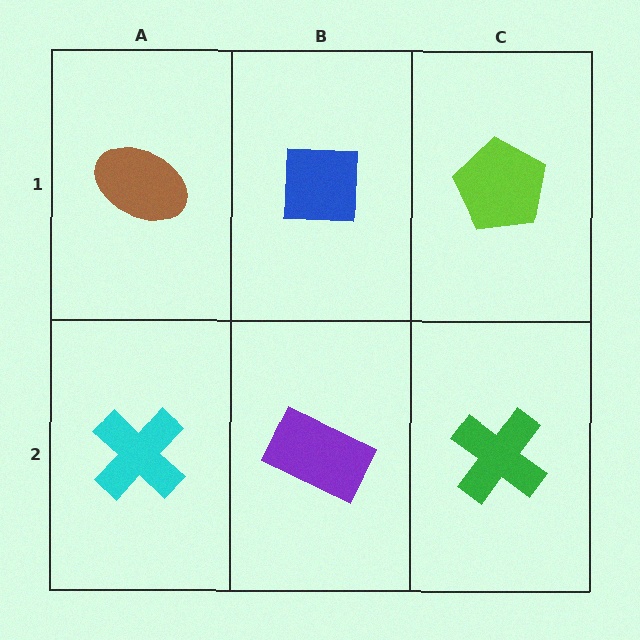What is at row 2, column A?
A cyan cross.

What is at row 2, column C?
A green cross.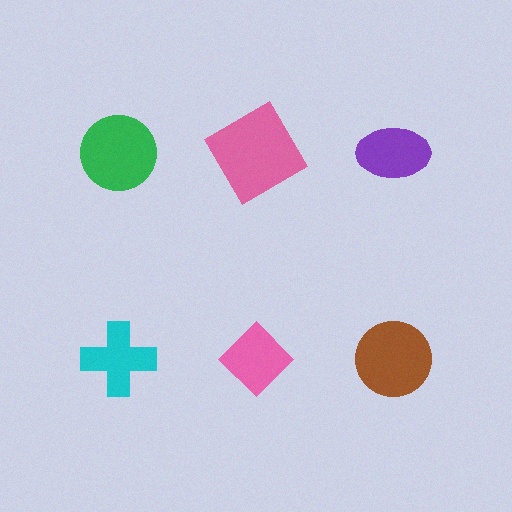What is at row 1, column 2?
A pink diamond.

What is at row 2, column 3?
A brown circle.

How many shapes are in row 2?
3 shapes.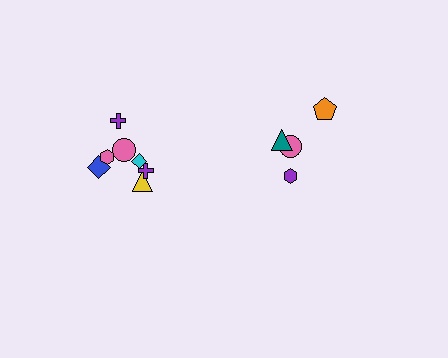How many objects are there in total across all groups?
There are 11 objects.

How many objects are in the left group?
There are 7 objects.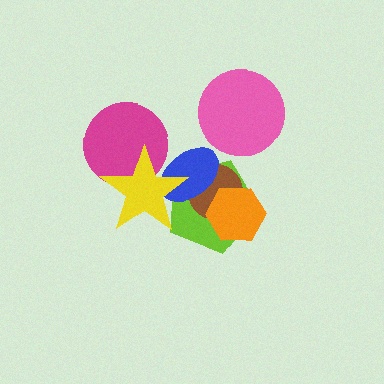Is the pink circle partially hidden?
No, no other shape covers it.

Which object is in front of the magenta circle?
The yellow star is in front of the magenta circle.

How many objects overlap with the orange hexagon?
2 objects overlap with the orange hexagon.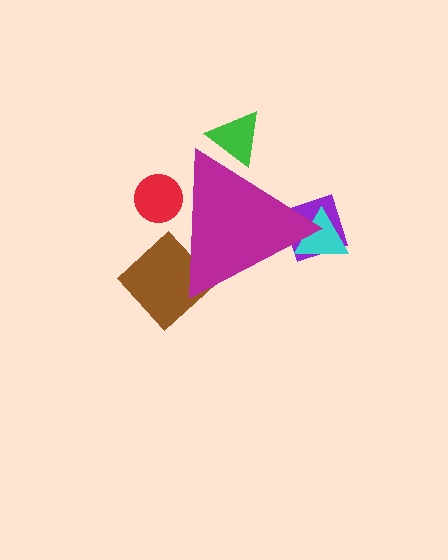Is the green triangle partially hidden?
Yes, the green triangle is partially hidden behind the magenta triangle.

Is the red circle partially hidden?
Yes, the red circle is partially hidden behind the magenta triangle.